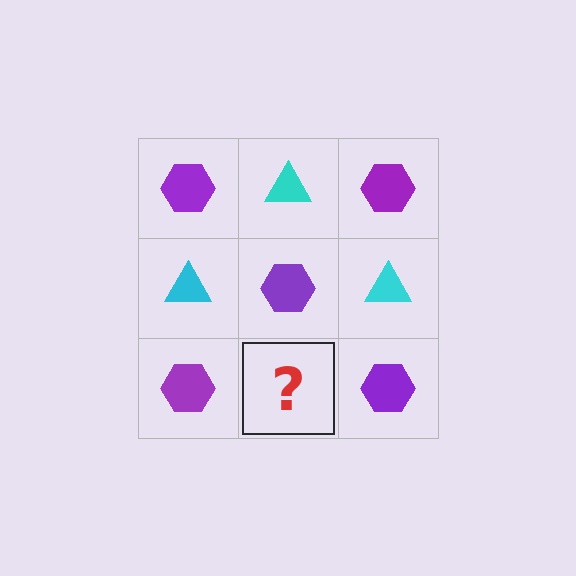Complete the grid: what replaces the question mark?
The question mark should be replaced with a cyan triangle.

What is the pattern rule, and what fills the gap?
The rule is that it alternates purple hexagon and cyan triangle in a checkerboard pattern. The gap should be filled with a cyan triangle.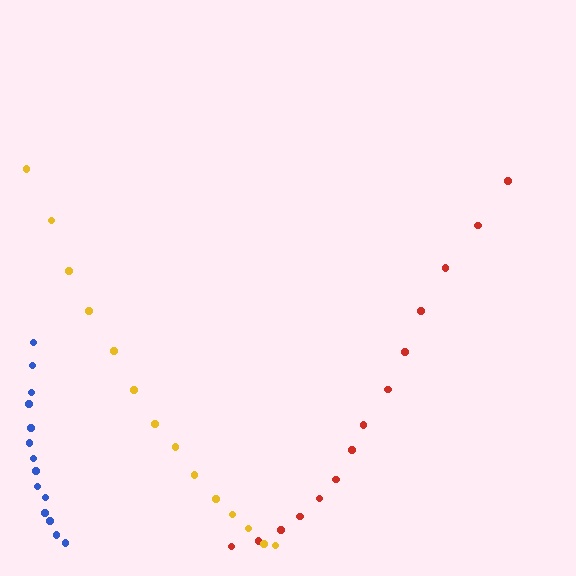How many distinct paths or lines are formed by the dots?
There are 3 distinct paths.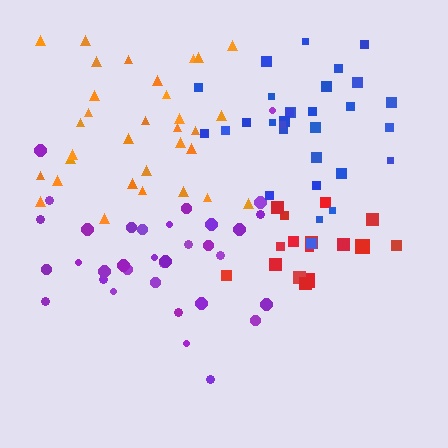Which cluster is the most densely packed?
Red.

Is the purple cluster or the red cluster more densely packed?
Red.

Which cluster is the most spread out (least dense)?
Orange.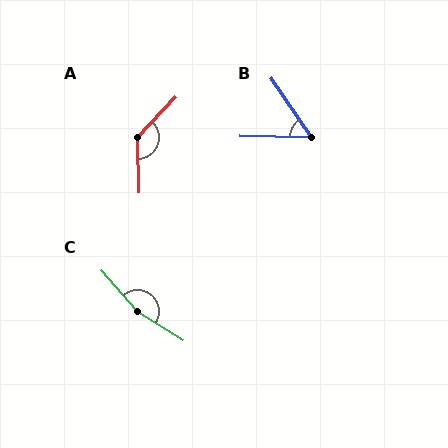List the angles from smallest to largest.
B (55°), A (135°), C (163°).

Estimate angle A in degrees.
Approximately 135 degrees.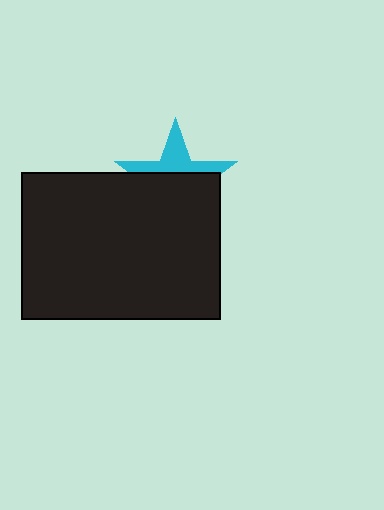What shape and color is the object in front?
The object in front is a black rectangle.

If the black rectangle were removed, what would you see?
You would see the complete cyan star.